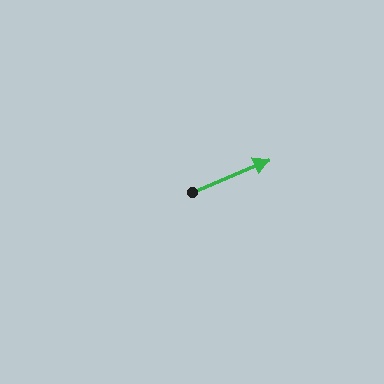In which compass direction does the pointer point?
Northeast.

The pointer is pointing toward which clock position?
Roughly 2 o'clock.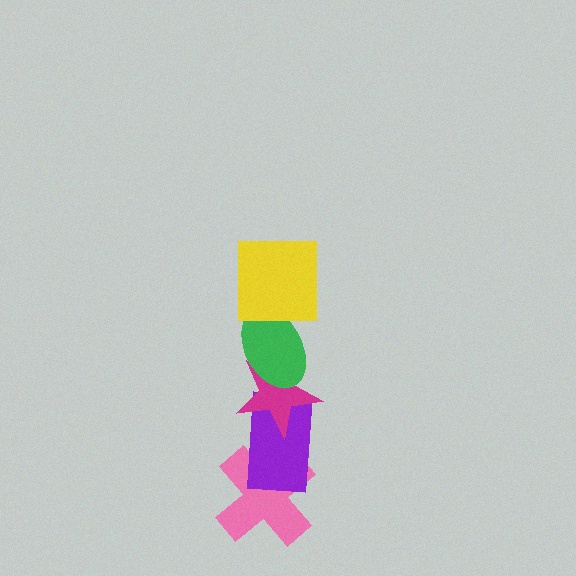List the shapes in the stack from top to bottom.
From top to bottom: the yellow square, the green ellipse, the magenta star, the purple rectangle, the pink cross.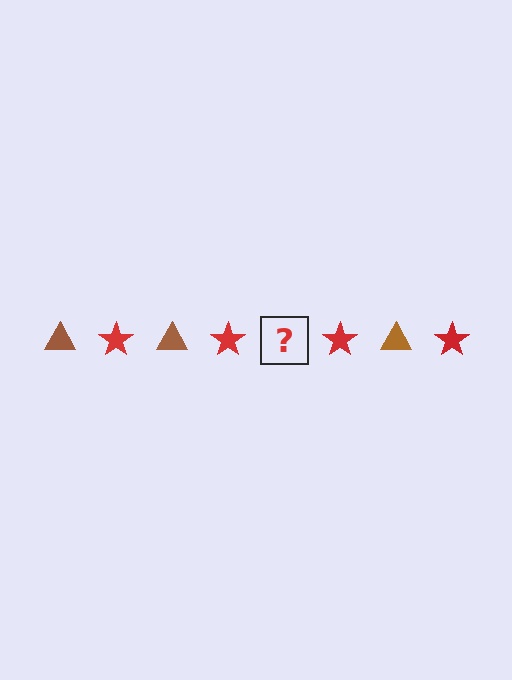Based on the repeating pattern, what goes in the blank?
The blank should be a brown triangle.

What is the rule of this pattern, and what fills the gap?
The rule is that the pattern alternates between brown triangle and red star. The gap should be filled with a brown triangle.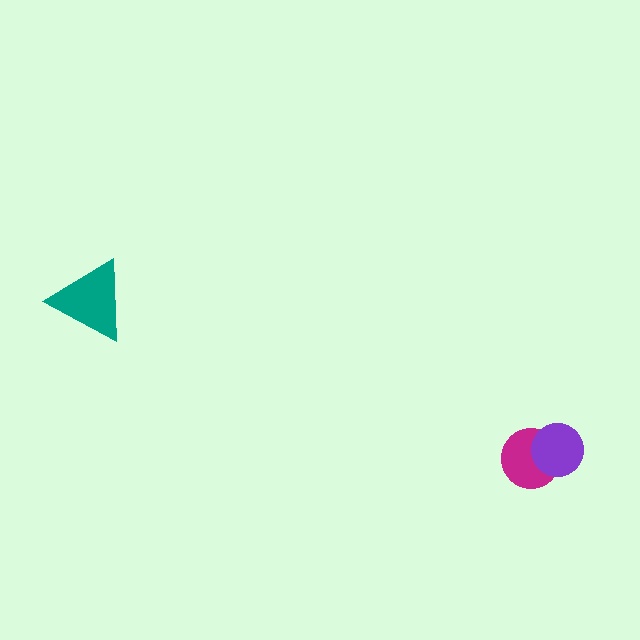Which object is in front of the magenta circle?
The purple circle is in front of the magenta circle.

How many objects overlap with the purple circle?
1 object overlaps with the purple circle.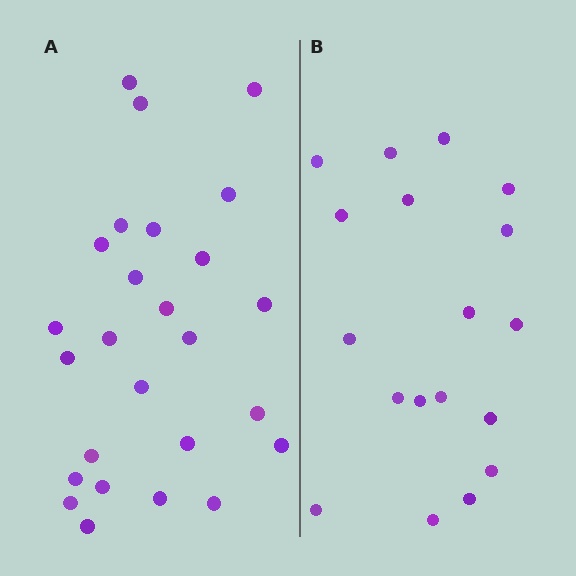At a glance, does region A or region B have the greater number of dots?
Region A (the left region) has more dots.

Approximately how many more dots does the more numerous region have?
Region A has roughly 8 or so more dots than region B.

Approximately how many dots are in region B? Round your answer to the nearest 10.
About 20 dots. (The exact count is 18, which rounds to 20.)